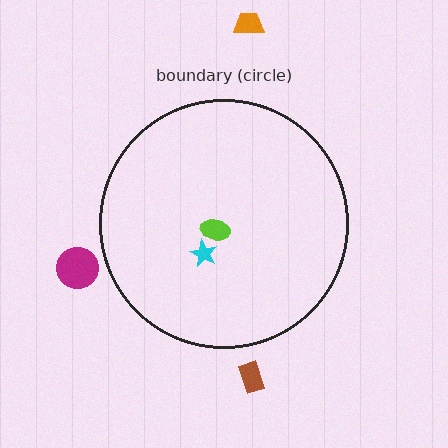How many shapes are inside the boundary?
2 inside, 3 outside.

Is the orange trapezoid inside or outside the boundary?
Outside.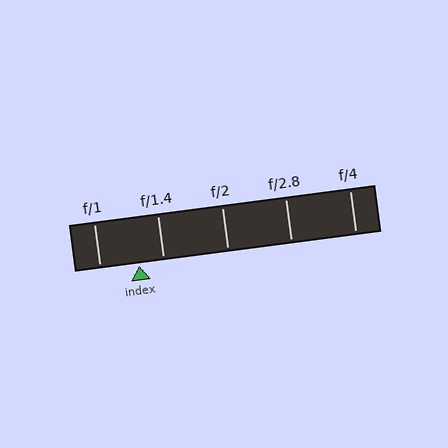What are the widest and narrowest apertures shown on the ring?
The widest aperture shown is f/1 and the narrowest is f/4.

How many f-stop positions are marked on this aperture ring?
There are 5 f-stop positions marked.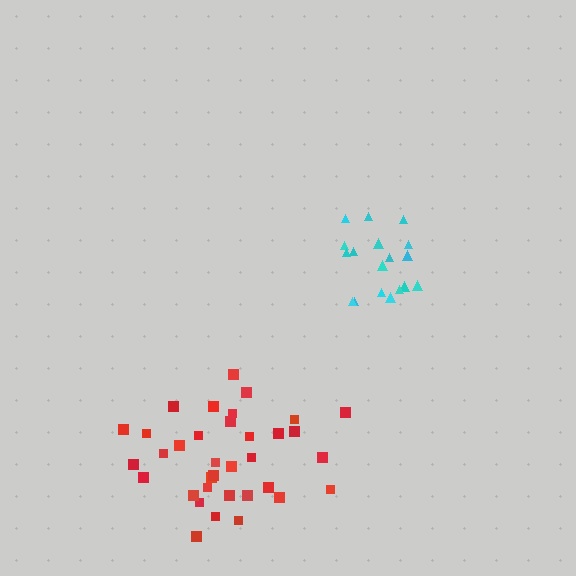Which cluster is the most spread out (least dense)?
Red.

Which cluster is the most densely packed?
Cyan.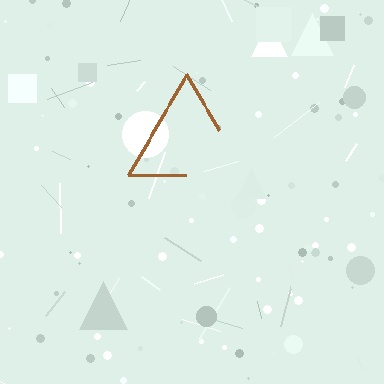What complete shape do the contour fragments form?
The contour fragments form a triangle.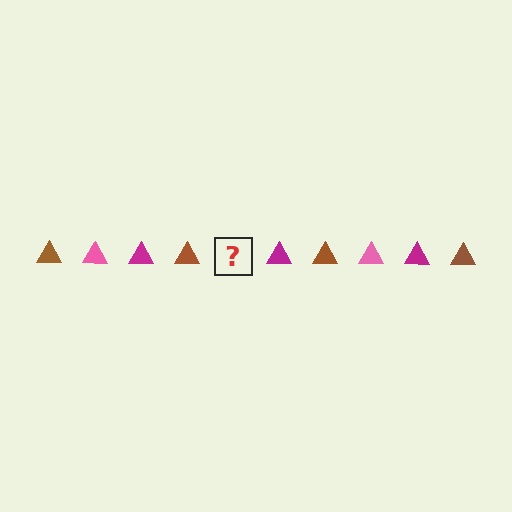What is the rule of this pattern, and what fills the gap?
The rule is that the pattern cycles through brown, pink, magenta triangles. The gap should be filled with a pink triangle.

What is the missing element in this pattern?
The missing element is a pink triangle.